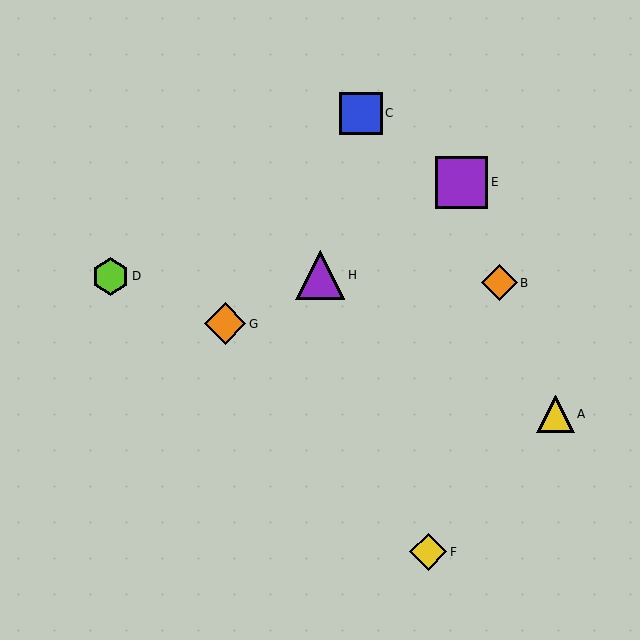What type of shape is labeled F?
Shape F is a yellow diamond.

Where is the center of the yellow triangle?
The center of the yellow triangle is at (556, 414).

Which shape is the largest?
The purple square (labeled E) is the largest.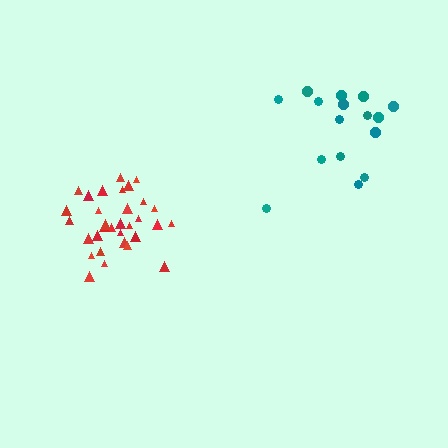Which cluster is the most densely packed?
Red.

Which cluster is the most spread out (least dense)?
Teal.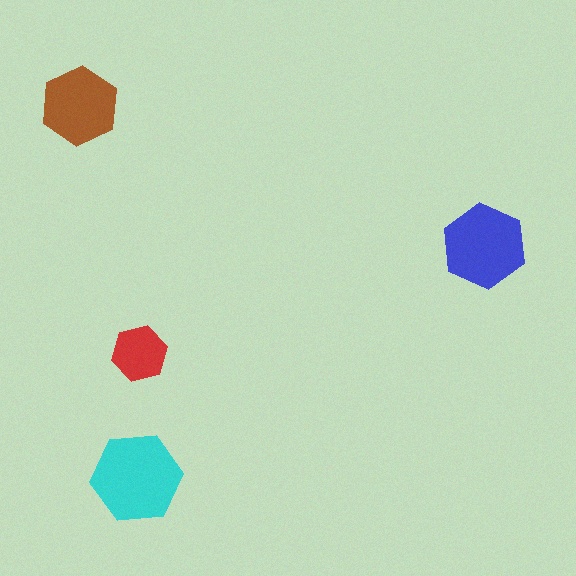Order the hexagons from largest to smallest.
the cyan one, the blue one, the brown one, the red one.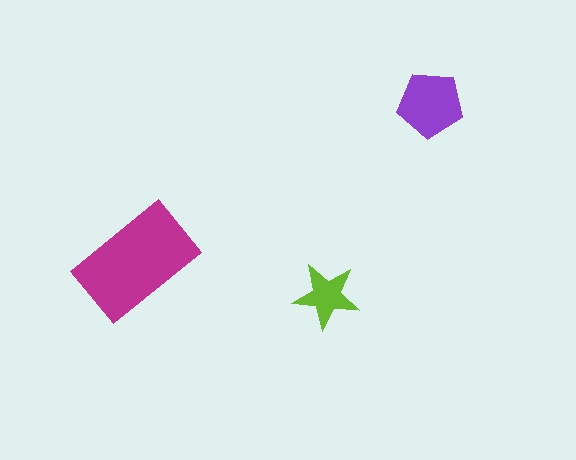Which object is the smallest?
The lime star.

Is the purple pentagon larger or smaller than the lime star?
Larger.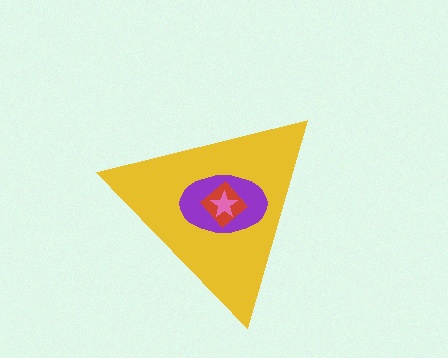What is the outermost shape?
The yellow triangle.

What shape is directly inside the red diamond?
The pink star.